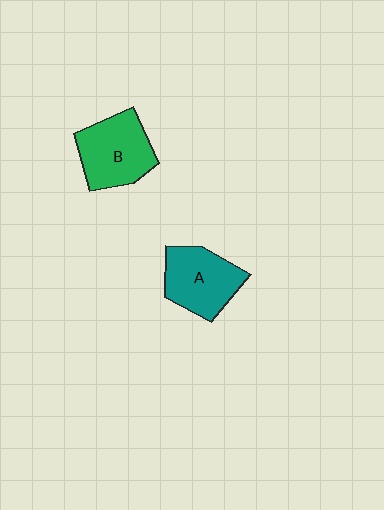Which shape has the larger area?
Shape B (green).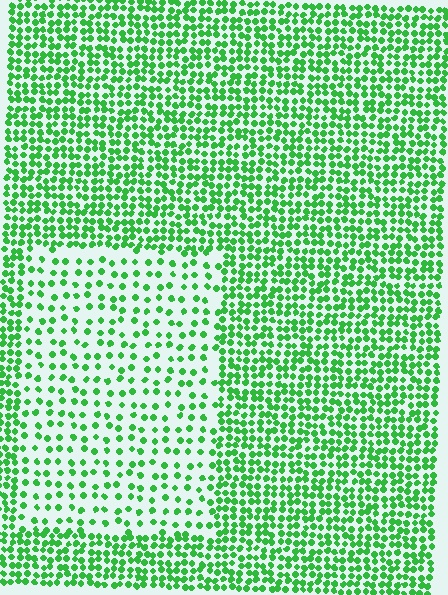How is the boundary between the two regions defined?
The boundary is defined by a change in element density (approximately 2.2x ratio). All elements are the same color, size, and shape.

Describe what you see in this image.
The image contains small green elements arranged at two different densities. A rectangle-shaped region is visible where the elements are less densely packed than the surrounding area.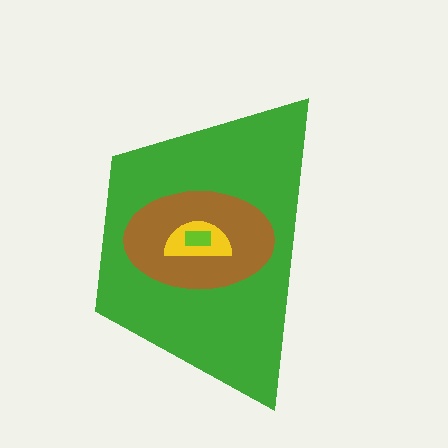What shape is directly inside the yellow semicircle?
The lime rectangle.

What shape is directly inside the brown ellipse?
The yellow semicircle.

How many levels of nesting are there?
4.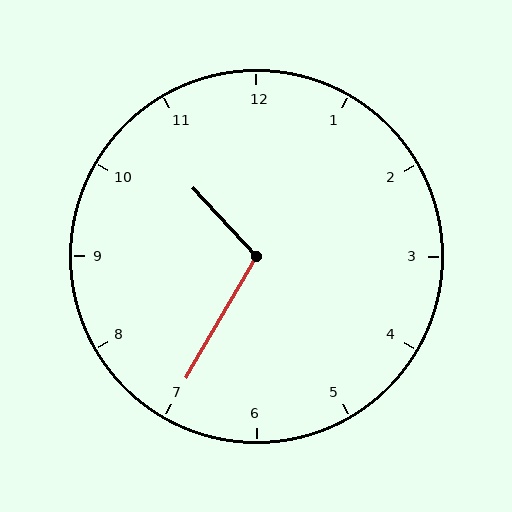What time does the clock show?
10:35.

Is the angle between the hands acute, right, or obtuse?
It is obtuse.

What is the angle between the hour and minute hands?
Approximately 108 degrees.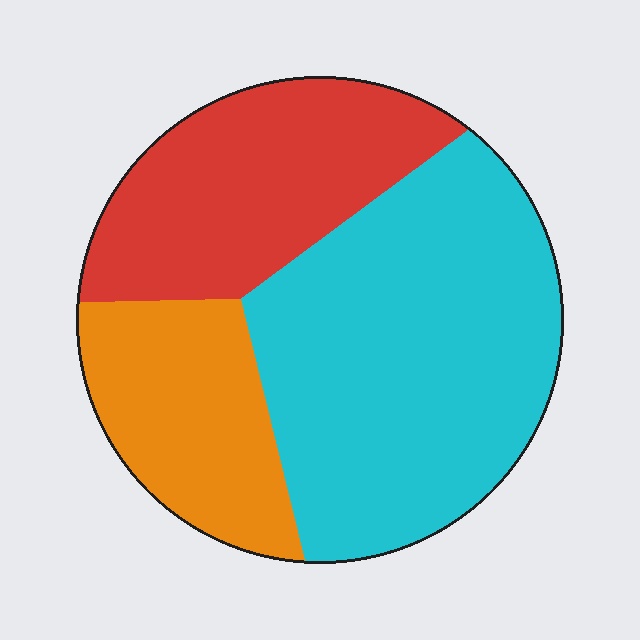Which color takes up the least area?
Orange, at roughly 20%.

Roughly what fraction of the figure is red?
Red takes up about one quarter (1/4) of the figure.